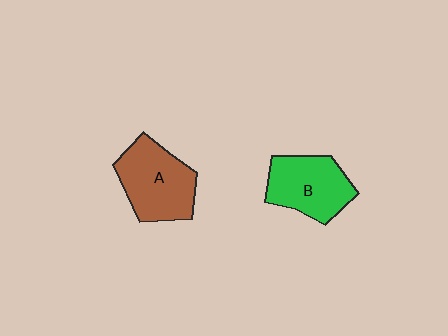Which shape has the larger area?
Shape A (brown).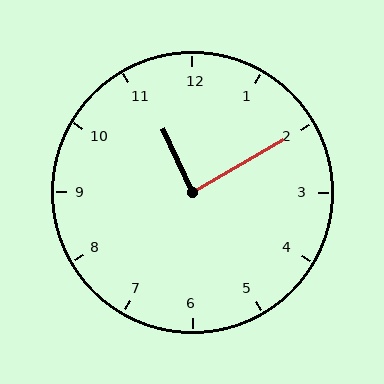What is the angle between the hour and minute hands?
Approximately 85 degrees.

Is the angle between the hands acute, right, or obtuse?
It is right.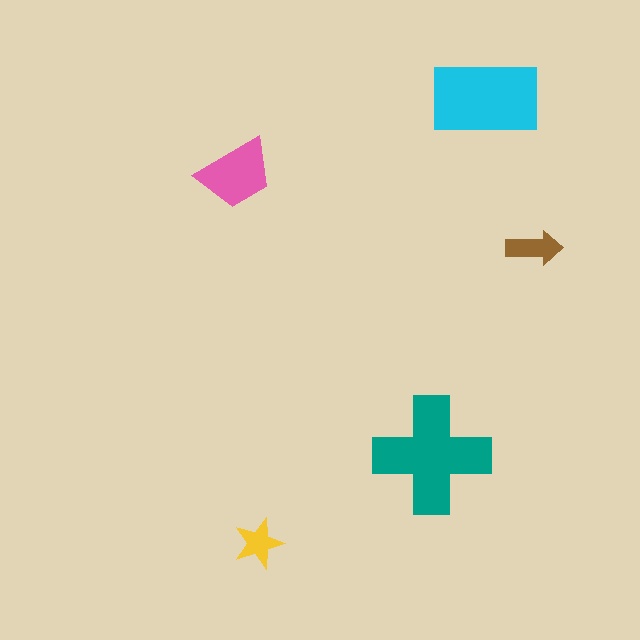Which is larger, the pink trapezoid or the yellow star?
The pink trapezoid.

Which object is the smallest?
The yellow star.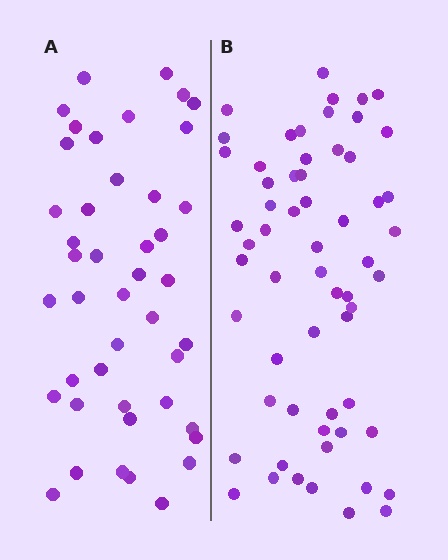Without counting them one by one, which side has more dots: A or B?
Region B (the right region) has more dots.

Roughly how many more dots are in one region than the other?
Region B has approximately 15 more dots than region A.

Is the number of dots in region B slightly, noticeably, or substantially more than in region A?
Region B has noticeably more, but not dramatically so. The ratio is roughly 1.4 to 1.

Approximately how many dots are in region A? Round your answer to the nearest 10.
About 40 dots. (The exact count is 44, which rounds to 40.)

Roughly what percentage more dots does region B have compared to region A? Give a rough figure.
About 35% more.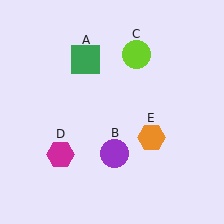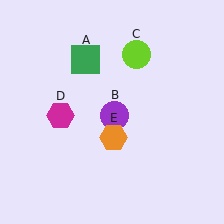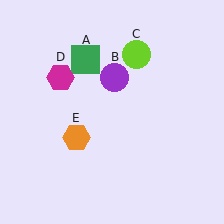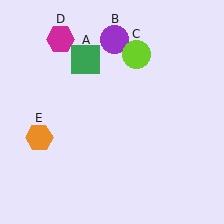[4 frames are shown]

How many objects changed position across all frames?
3 objects changed position: purple circle (object B), magenta hexagon (object D), orange hexagon (object E).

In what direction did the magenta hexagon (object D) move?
The magenta hexagon (object D) moved up.